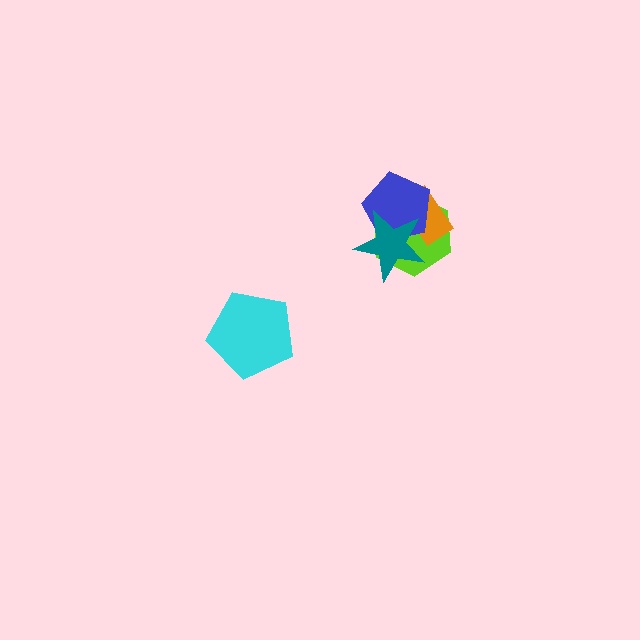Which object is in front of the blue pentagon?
The teal star is in front of the blue pentagon.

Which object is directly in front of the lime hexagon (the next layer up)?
The orange rectangle is directly in front of the lime hexagon.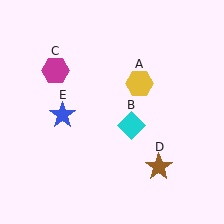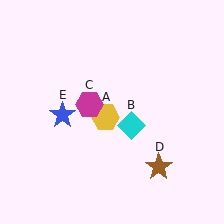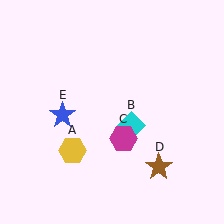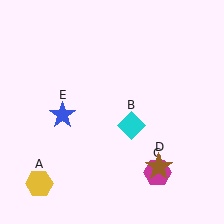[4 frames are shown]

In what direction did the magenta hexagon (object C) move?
The magenta hexagon (object C) moved down and to the right.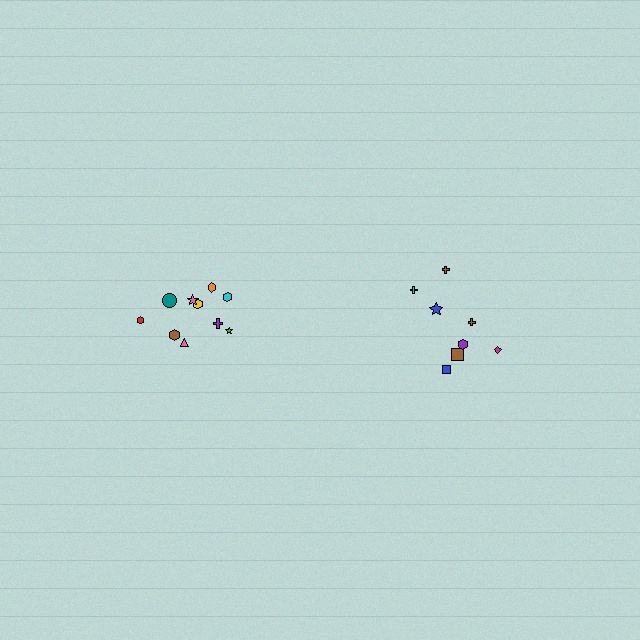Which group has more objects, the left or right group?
The left group.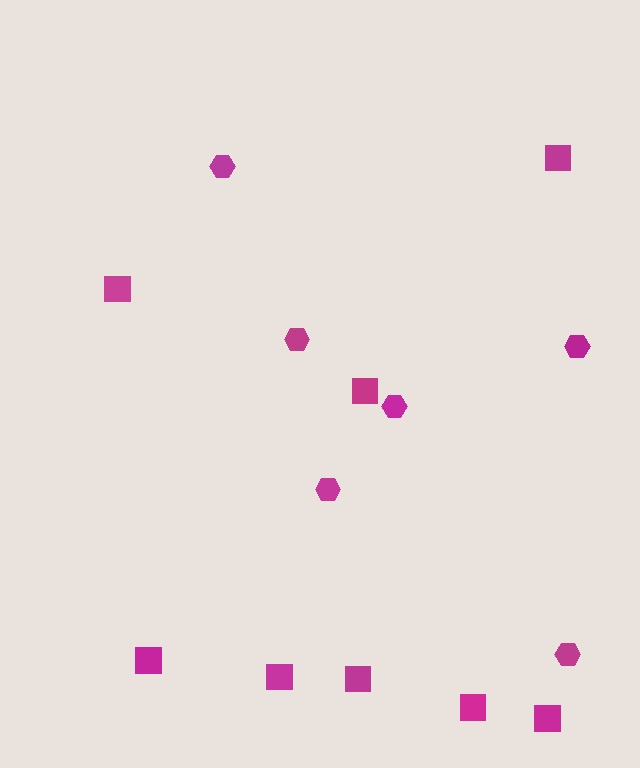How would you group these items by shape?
There are 2 groups: one group of squares (8) and one group of hexagons (6).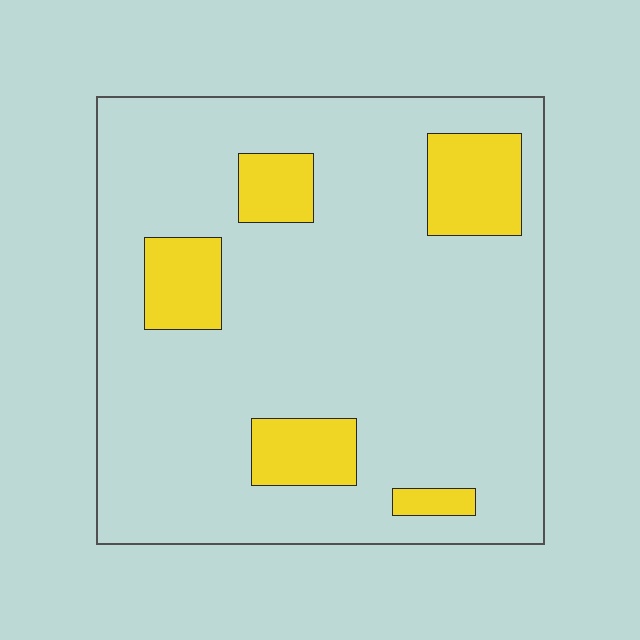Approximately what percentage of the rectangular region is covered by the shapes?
Approximately 15%.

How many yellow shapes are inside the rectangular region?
5.